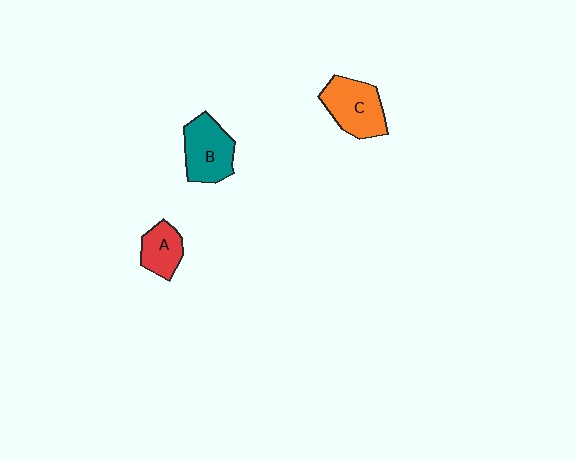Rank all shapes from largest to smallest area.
From largest to smallest: C (orange), B (teal), A (red).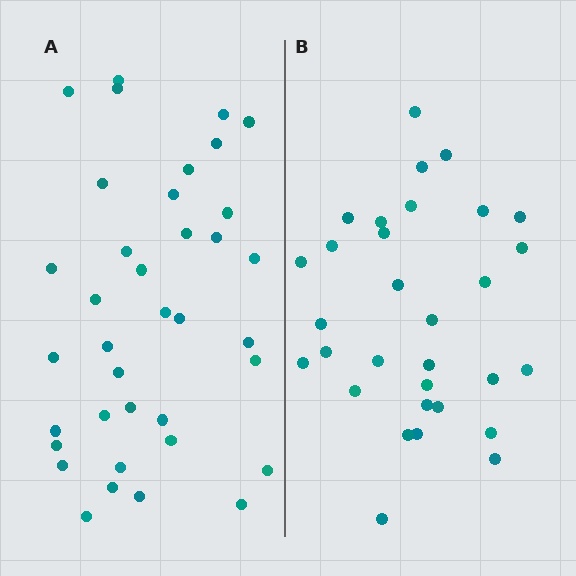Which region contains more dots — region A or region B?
Region A (the left region) has more dots.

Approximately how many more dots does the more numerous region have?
Region A has about 6 more dots than region B.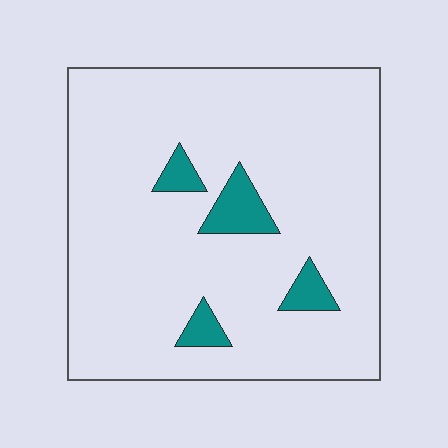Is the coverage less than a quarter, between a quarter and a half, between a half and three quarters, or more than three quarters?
Less than a quarter.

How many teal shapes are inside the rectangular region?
4.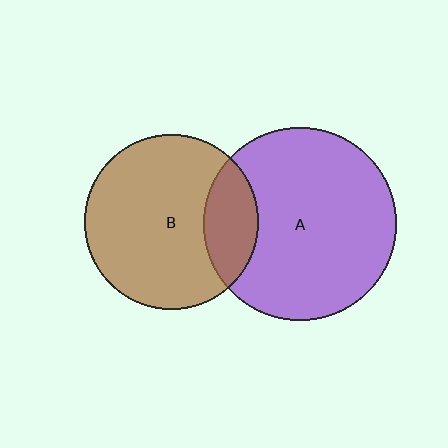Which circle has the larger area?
Circle A (purple).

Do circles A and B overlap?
Yes.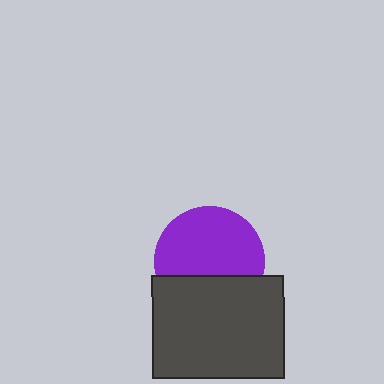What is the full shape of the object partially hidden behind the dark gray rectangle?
The partially hidden object is a purple circle.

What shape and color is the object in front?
The object in front is a dark gray rectangle.